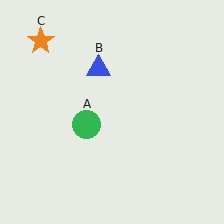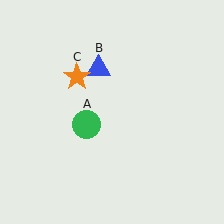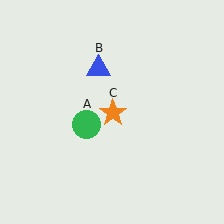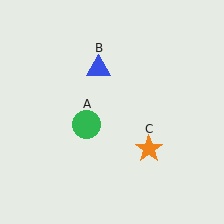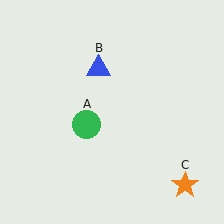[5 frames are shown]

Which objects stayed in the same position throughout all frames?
Green circle (object A) and blue triangle (object B) remained stationary.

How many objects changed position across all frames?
1 object changed position: orange star (object C).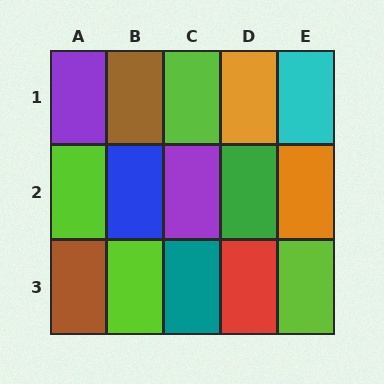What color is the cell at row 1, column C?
Lime.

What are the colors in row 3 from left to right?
Brown, lime, teal, red, lime.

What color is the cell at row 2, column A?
Lime.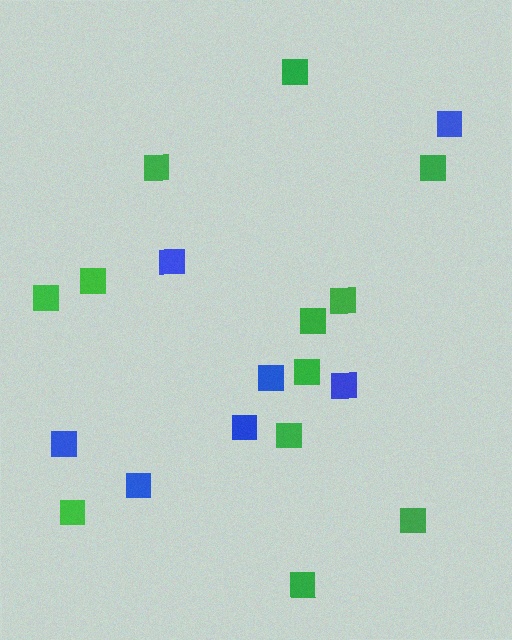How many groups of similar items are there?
There are 2 groups: one group of blue squares (7) and one group of green squares (12).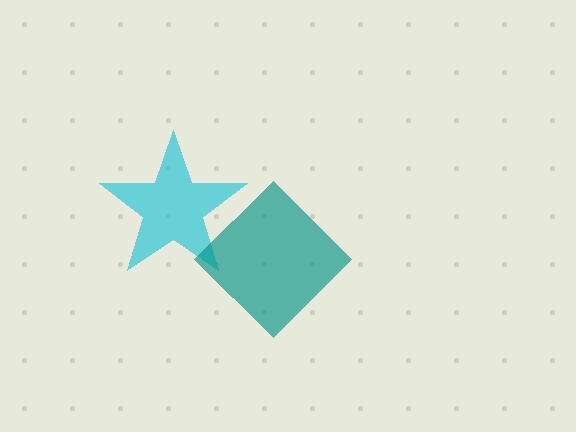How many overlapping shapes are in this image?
There are 2 overlapping shapes in the image.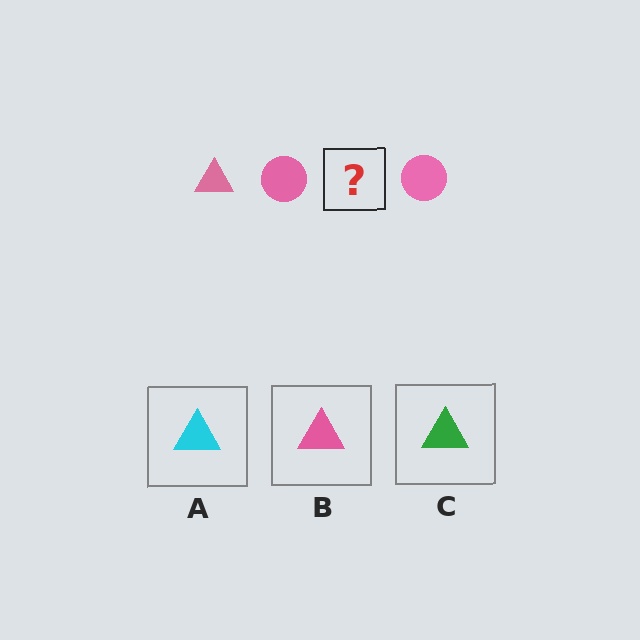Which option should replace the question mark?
Option B.